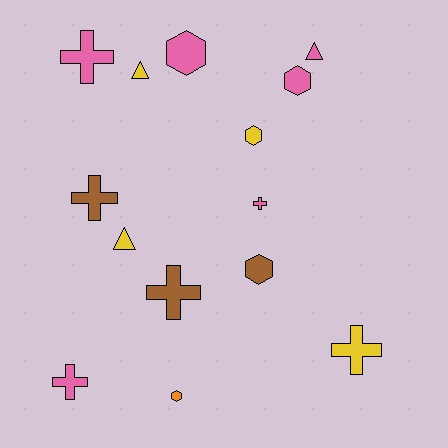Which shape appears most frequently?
Cross, with 6 objects.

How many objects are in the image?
There are 14 objects.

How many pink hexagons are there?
There are 2 pink hexagons.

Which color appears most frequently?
Pink, with 6 objects.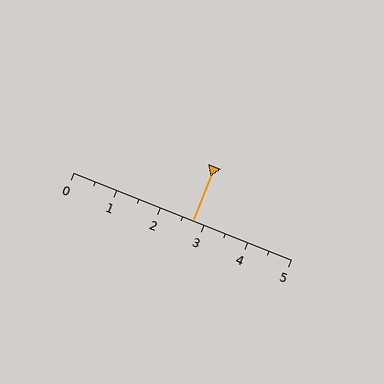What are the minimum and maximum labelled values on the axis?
The axis runs from 0 to 5.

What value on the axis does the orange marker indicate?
The marker indicates approximately 2.8.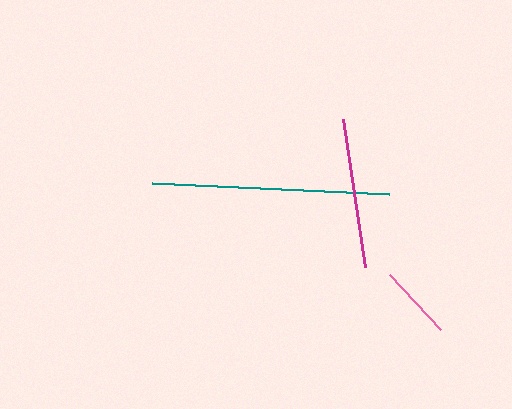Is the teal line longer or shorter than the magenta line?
The teal line is longer than the magenta line.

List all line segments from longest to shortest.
From longest to shortest: teal, magenta, pink.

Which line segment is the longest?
The teal line is the longest at approximately 237 pixels.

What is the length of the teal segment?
The teal segment is approximately 237 pixels long.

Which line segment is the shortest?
The pink line is the shortest at approximately 75 pixels.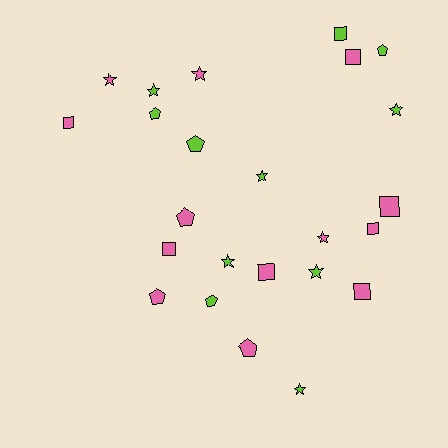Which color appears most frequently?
Pink, with 13 objects.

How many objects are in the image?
There are 24 objects.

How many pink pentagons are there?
There are 3 pink pentagons.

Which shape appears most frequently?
Star, with 9 objects.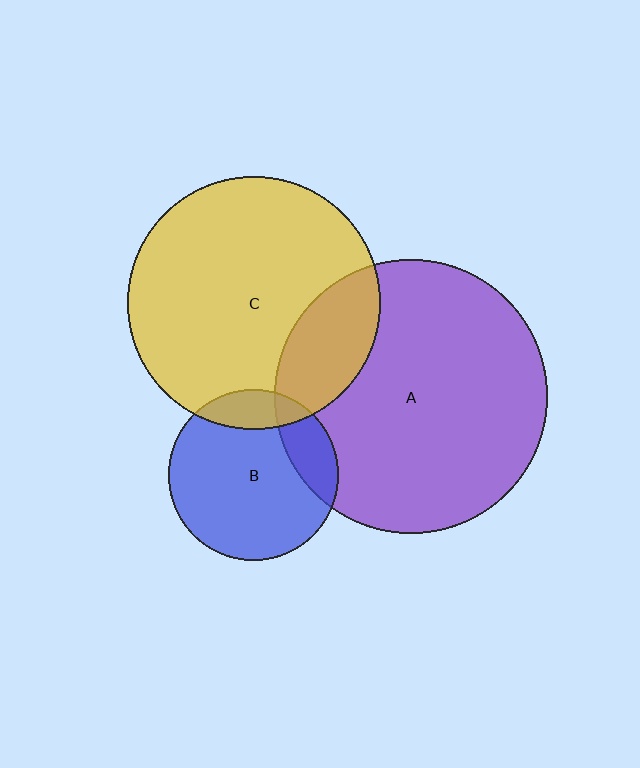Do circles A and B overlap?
Yes.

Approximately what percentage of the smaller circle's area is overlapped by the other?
Approximately 20%.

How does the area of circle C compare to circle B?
Approximately 2.2 times.